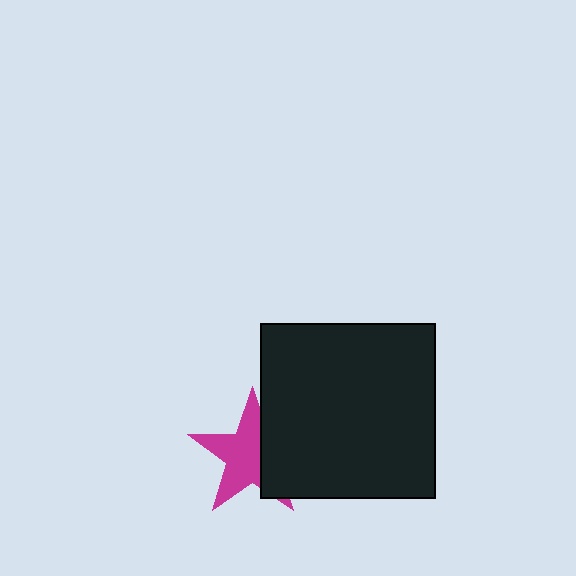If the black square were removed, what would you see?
You would see the complete magenta star.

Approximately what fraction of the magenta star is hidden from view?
Roughly 38% of the magenta star is hidden behind the black square.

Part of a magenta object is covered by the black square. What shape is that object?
It is a star.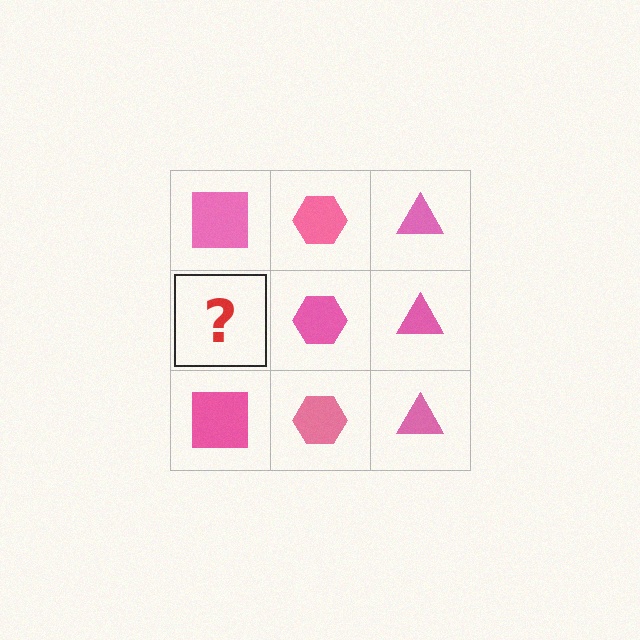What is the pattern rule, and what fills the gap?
The rule is that each column has a consistent shape. The gap should be filled with a pink square.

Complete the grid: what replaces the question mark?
The question mark should be replaced with a pink square.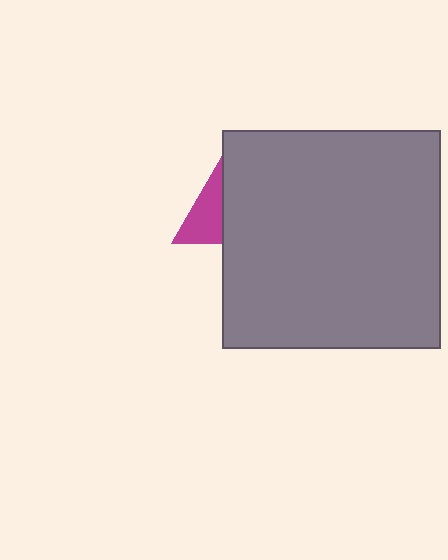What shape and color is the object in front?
The object in front is a gray square.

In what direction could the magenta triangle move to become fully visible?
The magenta triangle could move left. That would shift it out from behind the gray square entirely.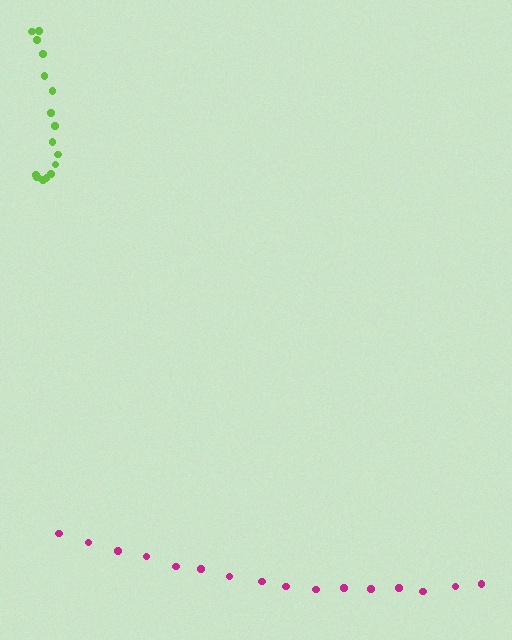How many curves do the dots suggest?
There are 2 distinct paths.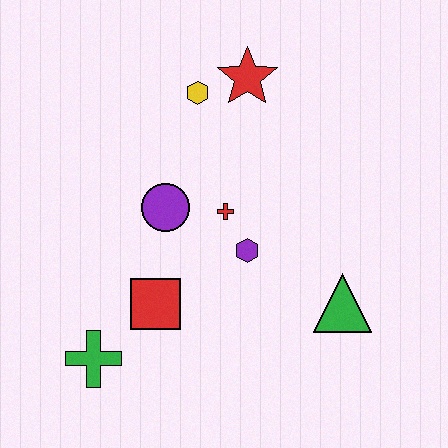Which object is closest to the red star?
The yellow hexagon is closest to the red star.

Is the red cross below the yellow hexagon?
Yes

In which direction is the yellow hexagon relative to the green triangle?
The yellow hexagon is above the green triangle.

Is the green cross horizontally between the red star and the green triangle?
No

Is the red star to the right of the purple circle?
Yes